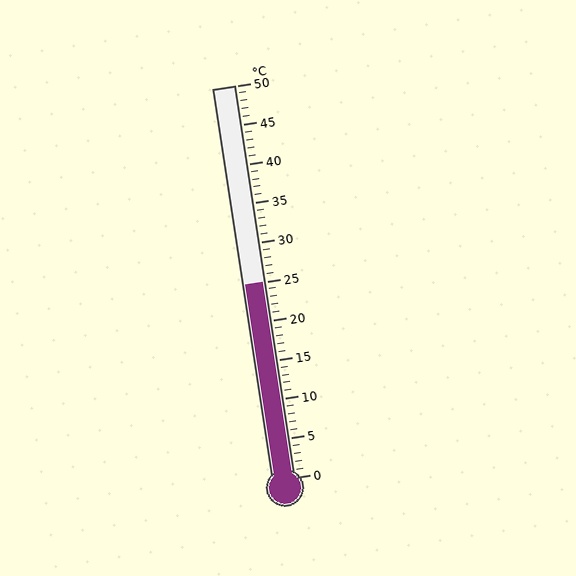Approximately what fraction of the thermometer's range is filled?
The thermometer is filled to approximately 50% of its range.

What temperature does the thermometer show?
The thermometer shows approximately 25°C.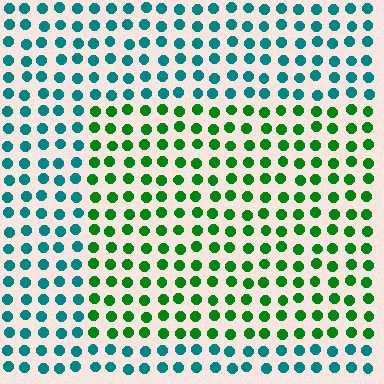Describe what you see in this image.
The image is filled with small teal elements in a uniform arrangement. A rectangle-shaped region is visible where the elements are tinted to a slightly different hue, forming a subtle color boundary.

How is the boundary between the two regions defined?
The boundary is defined purely by a slight shift in hue (about 52 degrees). Spacing, size, and orientation are identical on both sides.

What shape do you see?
I see a rectangle.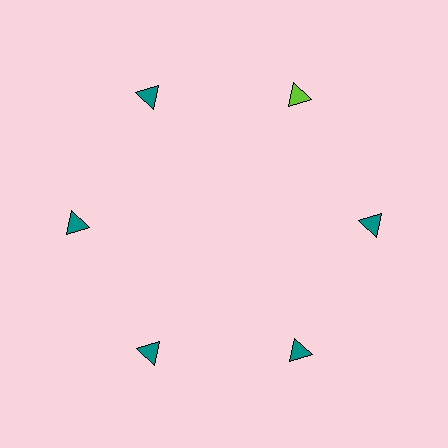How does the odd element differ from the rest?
It has a different color: lime instead of teal.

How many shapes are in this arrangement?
There are 6 shapes arranged in a ring pattern.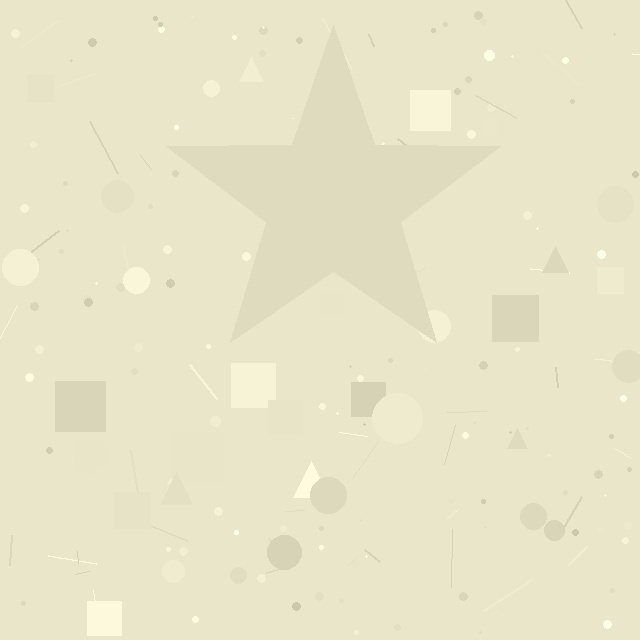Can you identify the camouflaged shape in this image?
The camouflaged shape is a star.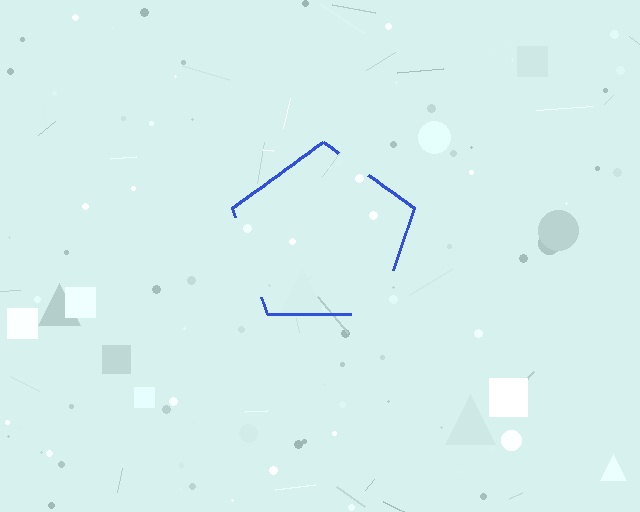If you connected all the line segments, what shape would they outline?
They would outline a pentagon.